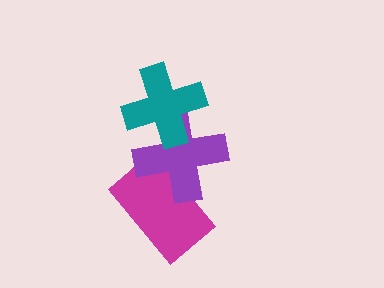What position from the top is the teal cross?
The teal cross is 1st from the top.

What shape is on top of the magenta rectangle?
The purple cross is on top of the magenta rectangle.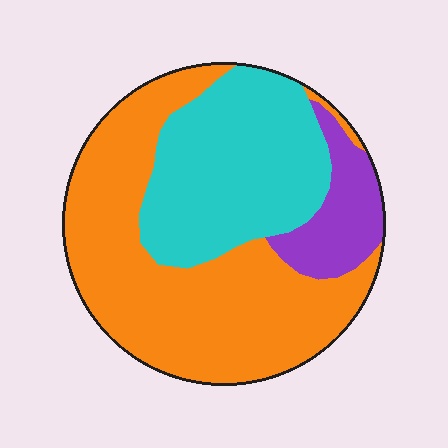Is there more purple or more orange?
Orange.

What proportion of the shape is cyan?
Cyan covers about 35% of the shape.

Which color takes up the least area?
Purple, at roughly 10%.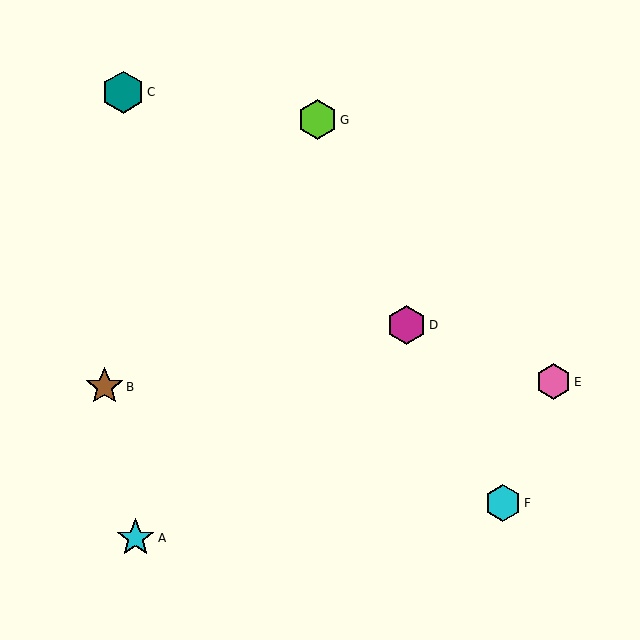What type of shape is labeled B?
Shape B is a brown star.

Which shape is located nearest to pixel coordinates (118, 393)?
The brown star (labeled B) at (105, 387) is nearest to that location.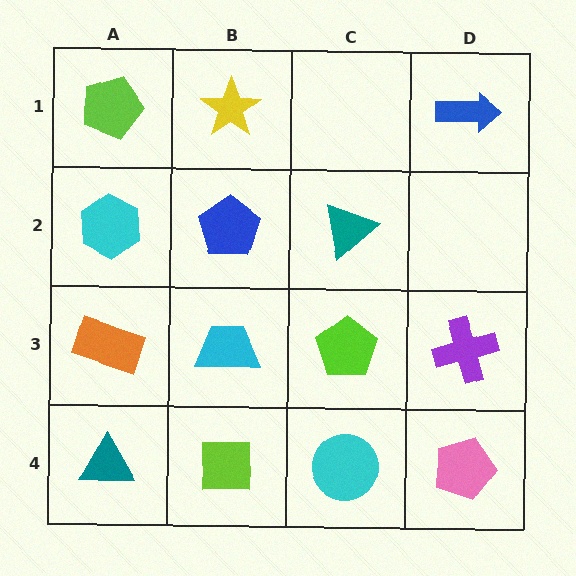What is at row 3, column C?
A lime pentagon.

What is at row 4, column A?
A teal triangle.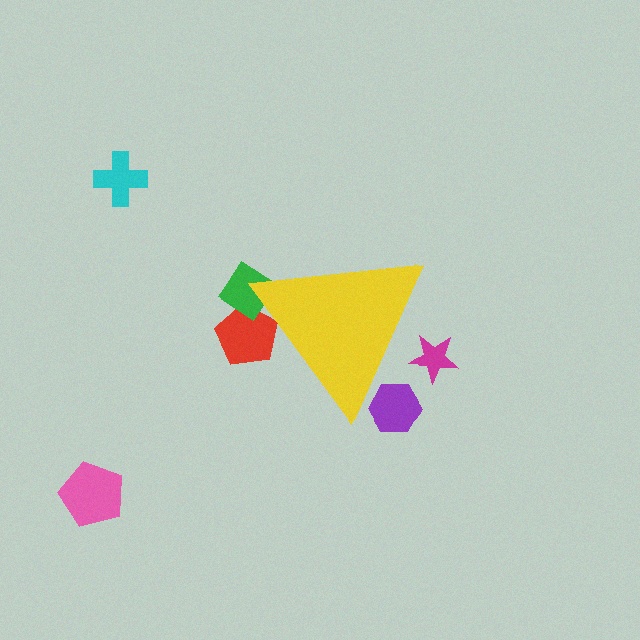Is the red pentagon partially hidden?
Yes, the red pentagon is partially hidden behind the yellow triangle.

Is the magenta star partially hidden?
Yes, the magenta star is partially hidden behind the yellow triangle.